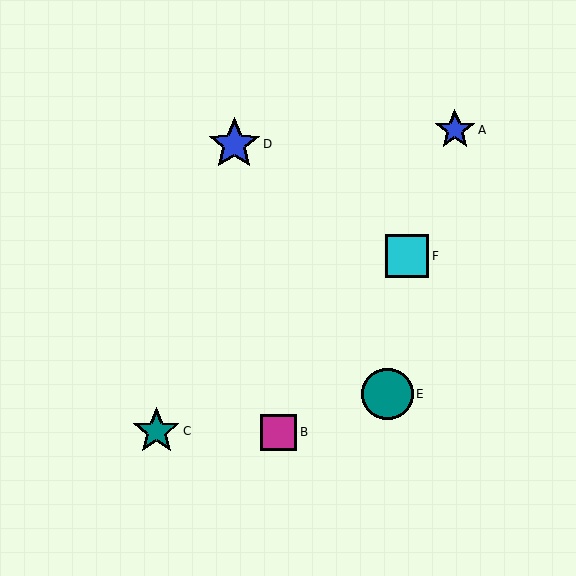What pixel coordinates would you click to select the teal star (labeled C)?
Click at (156, 431) to select the teal star C.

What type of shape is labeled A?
Shape A is a blue star.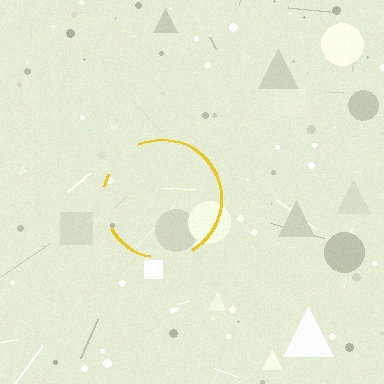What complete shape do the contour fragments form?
The contour fragments form a circle.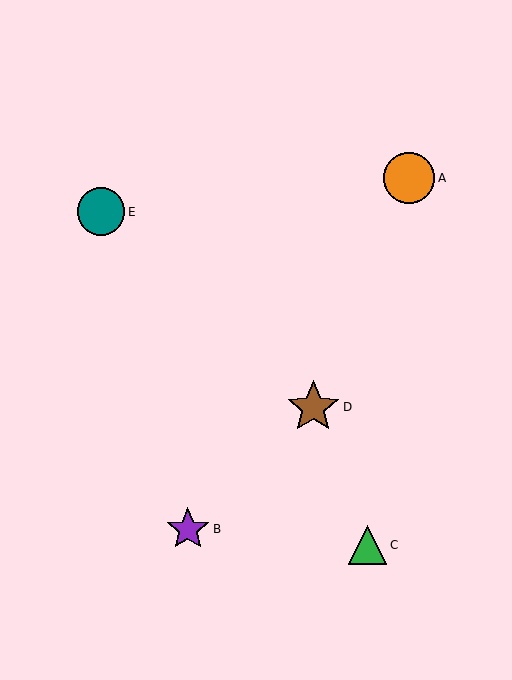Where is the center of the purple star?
The center of the purple star is at (188, 529).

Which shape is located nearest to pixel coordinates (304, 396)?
The brown star (labeled D) at (313, 407) is nearest to that location.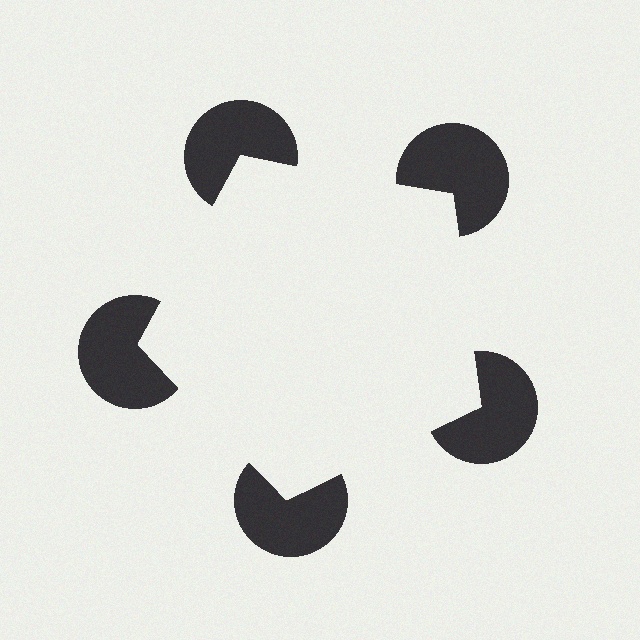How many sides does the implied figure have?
5 sides.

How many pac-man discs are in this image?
There are 5 — one at each vertex of the illusory pentagon.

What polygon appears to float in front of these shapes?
An illusory pentagon — its edges are inferred from the aligned wedge cuts in the pac-man discs, not physically drawn.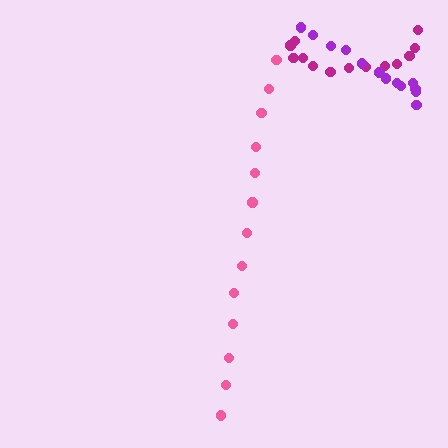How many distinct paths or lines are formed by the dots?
There are 3 distinct paths.